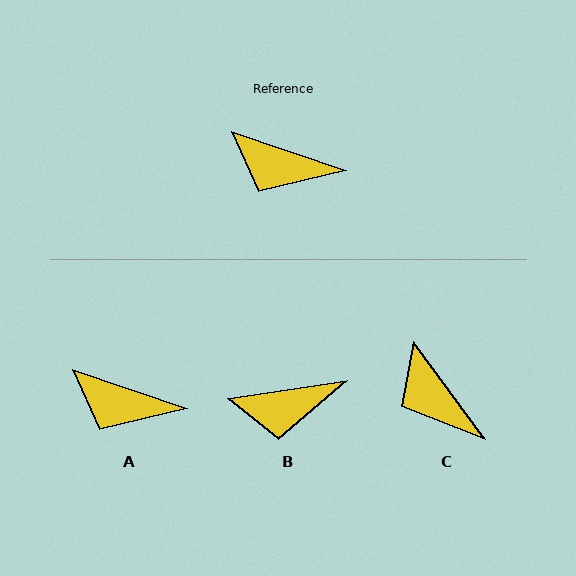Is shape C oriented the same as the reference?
No, it is off by about 35 degrees.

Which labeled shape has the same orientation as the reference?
A.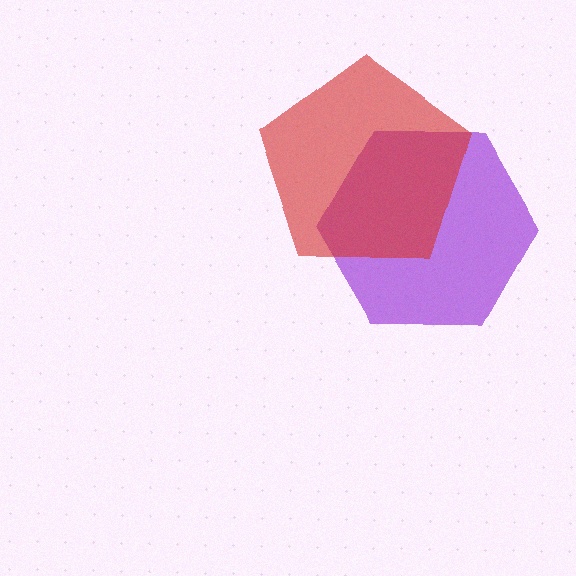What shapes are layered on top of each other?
The layered shapes are: a purple hexagon, a red pentagon.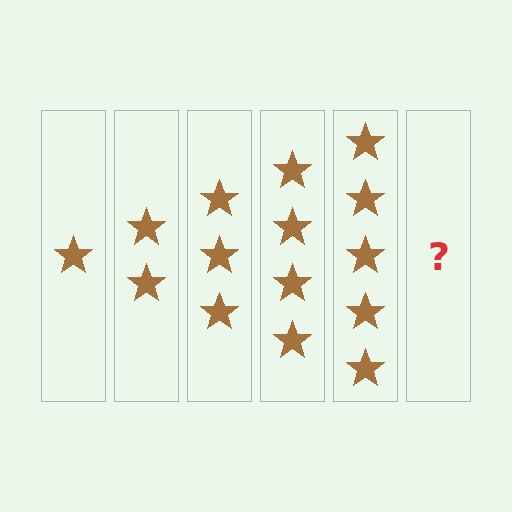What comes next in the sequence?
The next element should be 6 stars.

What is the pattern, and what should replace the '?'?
The pattern is that each step adds one more star. The '?' should be 6 stars.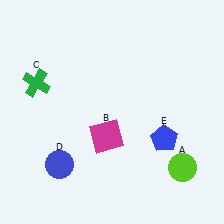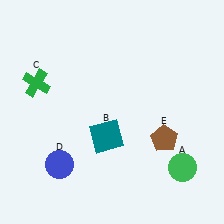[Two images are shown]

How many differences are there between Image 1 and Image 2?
There are 3 differences between the two images.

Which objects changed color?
A changed from lime to green. B changed from magenta to teal. E changed from blue to brown.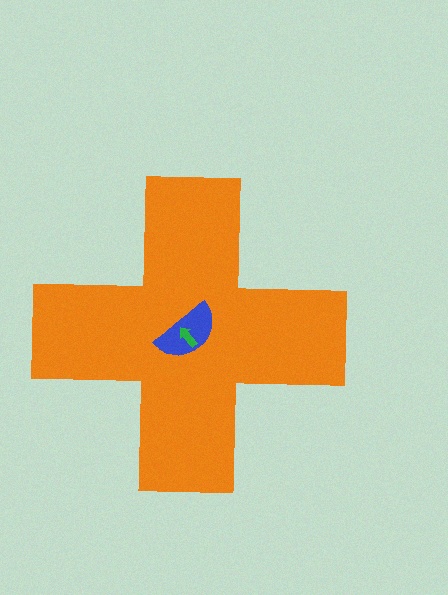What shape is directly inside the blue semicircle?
The green arrow.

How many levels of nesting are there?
3.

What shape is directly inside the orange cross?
The blue semicircle.